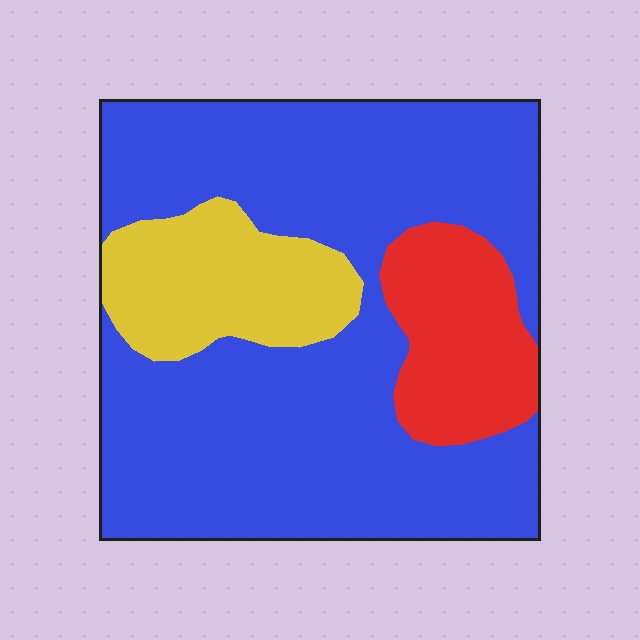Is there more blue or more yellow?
Blue.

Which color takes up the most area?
Blue, at roughly 70%.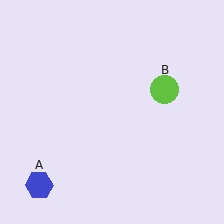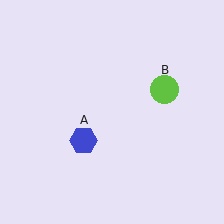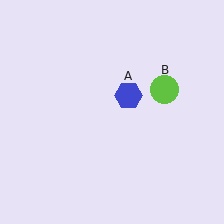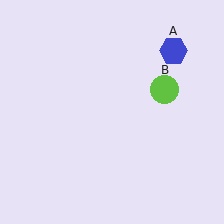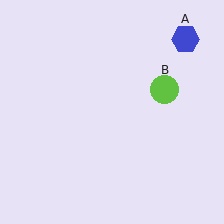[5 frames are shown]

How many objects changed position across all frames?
1 object changed position: blue hexagon (object A).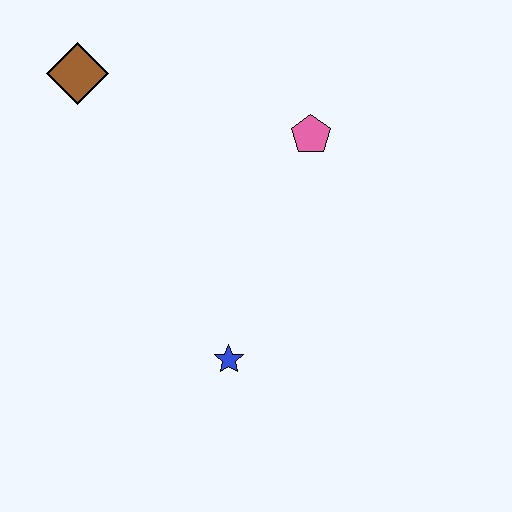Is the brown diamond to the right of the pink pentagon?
No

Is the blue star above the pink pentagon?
No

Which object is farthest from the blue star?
The brown diamond is farthest from the blue star.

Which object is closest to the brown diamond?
The pink pentagon is closest to the brown diamond.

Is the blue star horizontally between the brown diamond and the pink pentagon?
Yes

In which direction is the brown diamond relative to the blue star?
The brown diamond is above the blue star.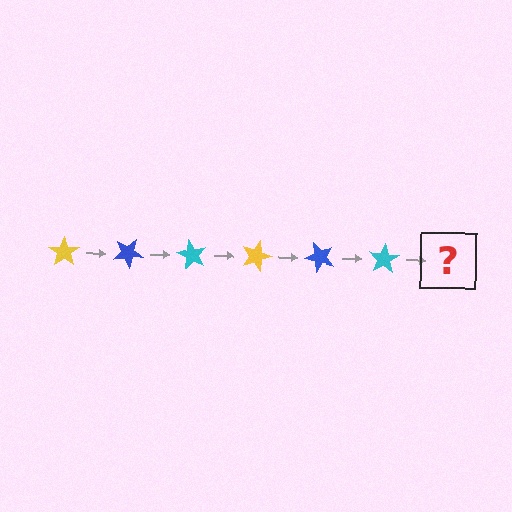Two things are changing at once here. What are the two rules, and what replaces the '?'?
The two rules are that it rotates 30 degrees each step and the color cycles through yellow, blue, and cyan. The '?' should be a yellow star, rotated 180 degrees from the start.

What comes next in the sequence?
The next element should be a yellow star, rotated 180 degrees from the start.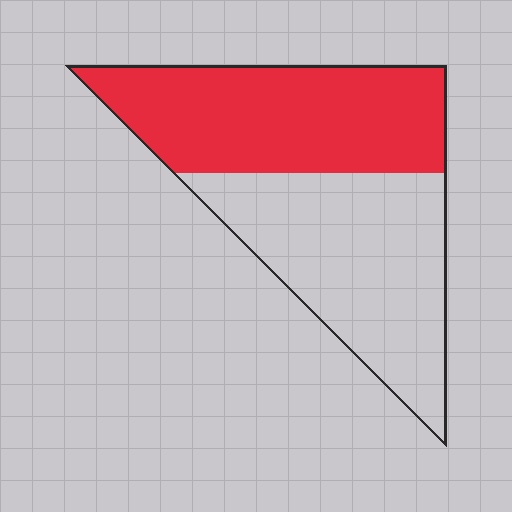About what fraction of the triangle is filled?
About one half (1/2).